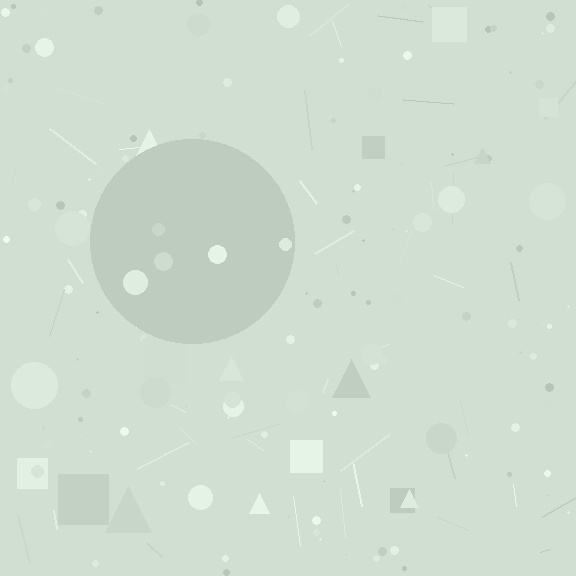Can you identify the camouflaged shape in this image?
The camouflaged shape is a circle.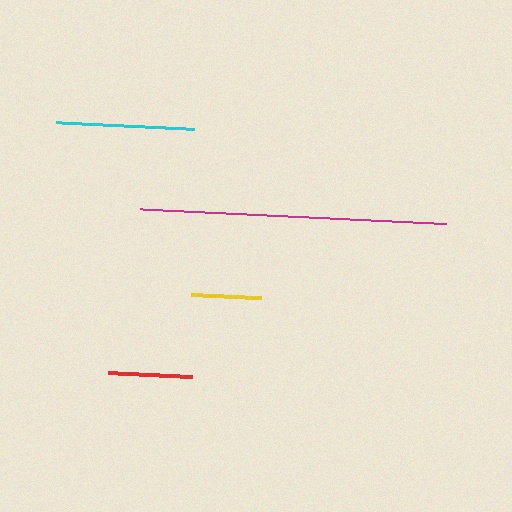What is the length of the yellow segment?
The yellow segment is approximately 70 pixels long.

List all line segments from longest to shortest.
From longest to shortest: magenta, cyan, red, yellow.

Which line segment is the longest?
The magenta line is the longest at approximately 307 pixels.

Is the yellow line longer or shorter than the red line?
The red line is longer than the yellow line.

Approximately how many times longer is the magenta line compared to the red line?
The magenta line is approximately 3.6 times the length of the red line.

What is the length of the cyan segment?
The cyan segment is approximately 137 pixels long.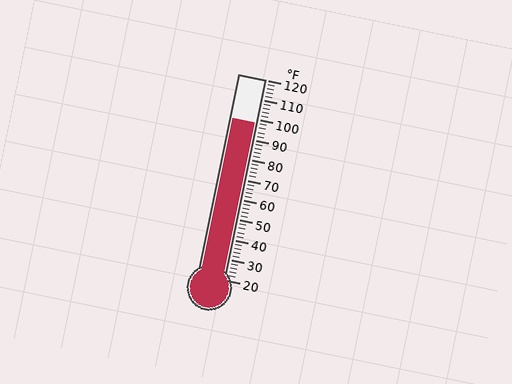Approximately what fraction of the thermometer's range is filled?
The thermometer is filled to approximately 80% of its range.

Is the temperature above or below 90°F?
The temperature is above 90°F.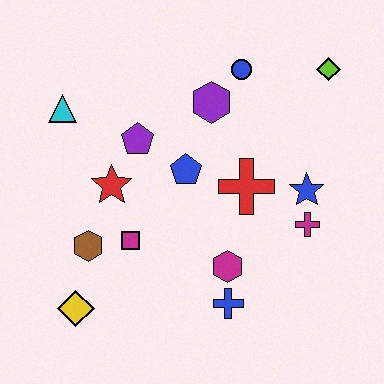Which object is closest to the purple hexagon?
The blue circle is closest to the purple hexagon.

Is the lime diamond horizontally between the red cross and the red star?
No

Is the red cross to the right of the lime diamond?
No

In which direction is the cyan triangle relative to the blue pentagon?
The cyan triangle is to the left of the blue pentagon.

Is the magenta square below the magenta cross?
Yes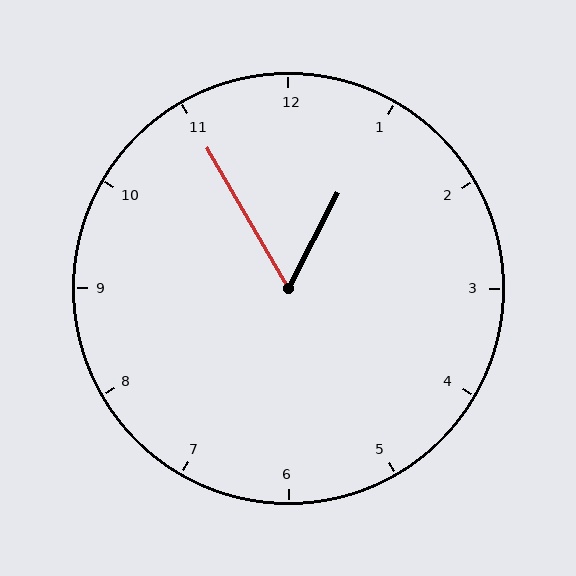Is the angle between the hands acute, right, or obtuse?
It is acute.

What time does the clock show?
12:55.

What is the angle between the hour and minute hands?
Approximately 58 degrees.